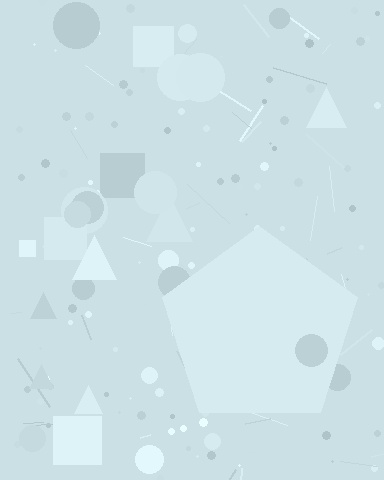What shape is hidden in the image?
A pentagon is hidden in the image.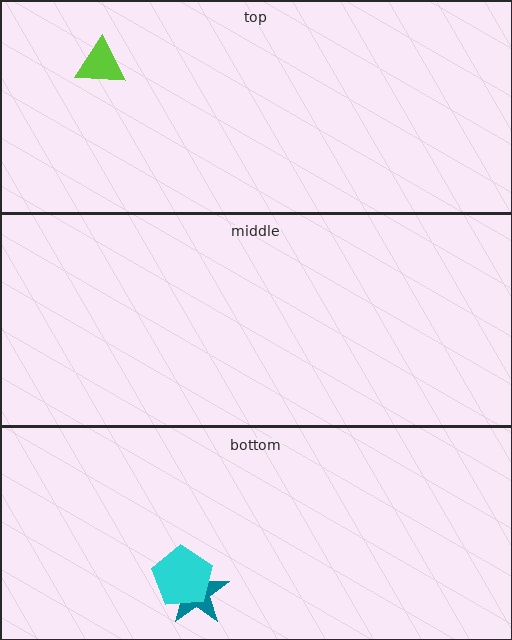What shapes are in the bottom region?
The teal star, the cyan pentagon.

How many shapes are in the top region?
1.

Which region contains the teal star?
The bottom region.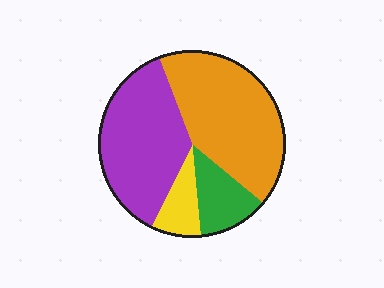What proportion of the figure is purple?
Purple covers 37% of the figure.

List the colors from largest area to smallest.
From largest to smallest: orange, purple, green, yellow.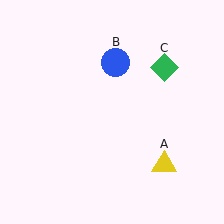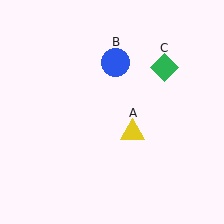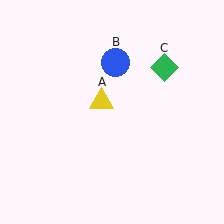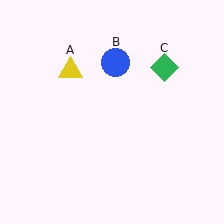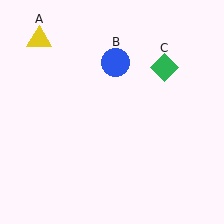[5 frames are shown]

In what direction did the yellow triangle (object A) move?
The yellow triangle (object A) moved up and to the left.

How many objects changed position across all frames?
1 object changed position: yellow triangle (object A).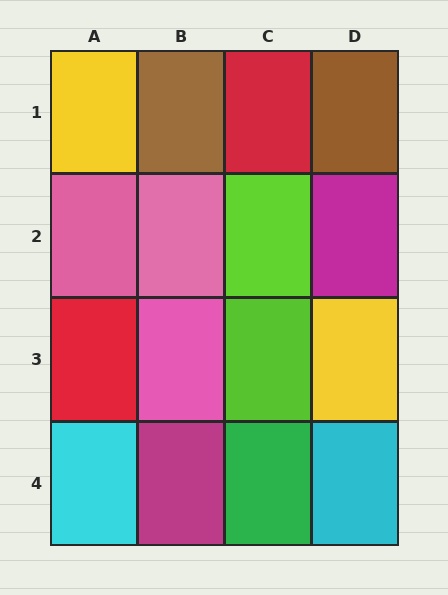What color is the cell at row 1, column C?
Red.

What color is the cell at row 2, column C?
Lime.